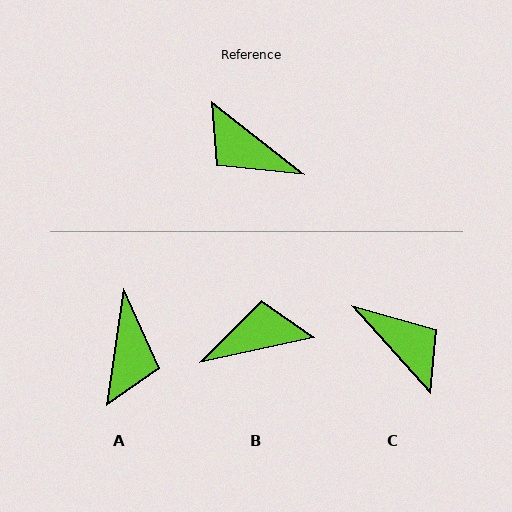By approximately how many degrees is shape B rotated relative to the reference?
Approximately 129 degrees clockwise.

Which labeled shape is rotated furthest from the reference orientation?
C, about 170 degrees away.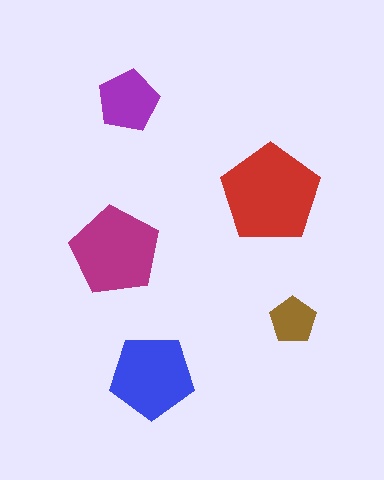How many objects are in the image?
There are 5 objects in the image.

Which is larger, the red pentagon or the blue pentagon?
The red one.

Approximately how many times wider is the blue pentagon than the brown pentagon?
About 2 times wider.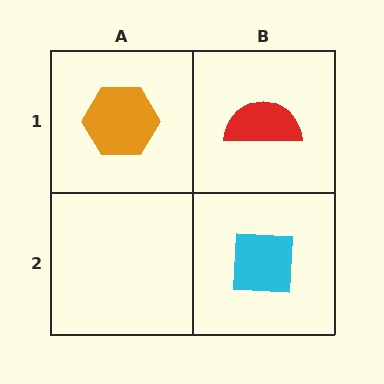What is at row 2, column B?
A cyan square.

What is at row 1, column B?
A red semicircle.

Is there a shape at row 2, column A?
No, that cell is empty.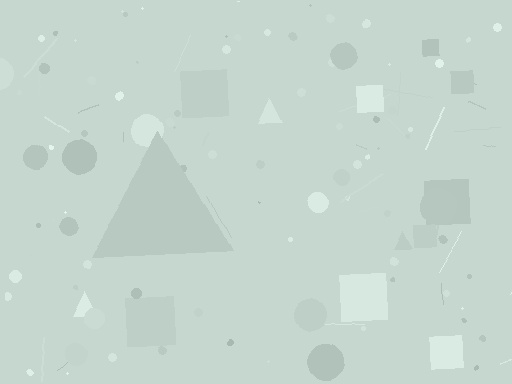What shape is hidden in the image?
A triangle is hidden in the image.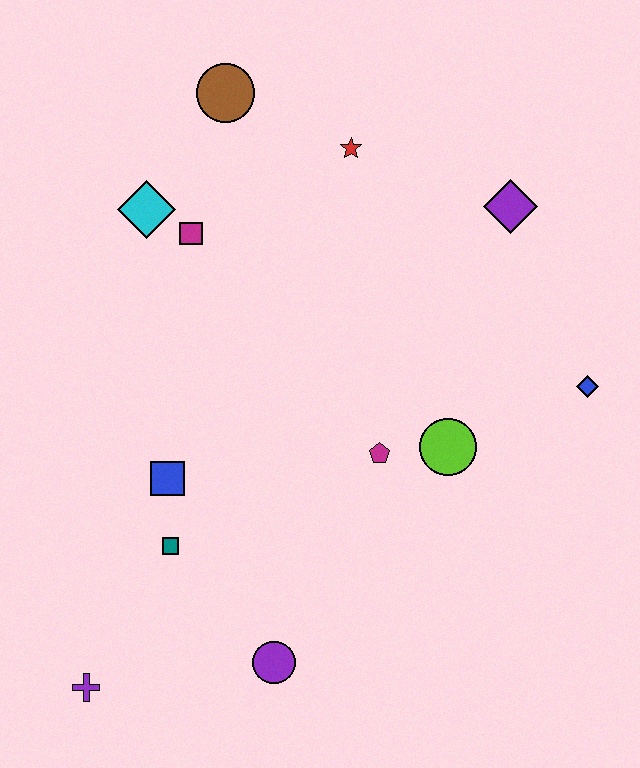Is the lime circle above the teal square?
Yes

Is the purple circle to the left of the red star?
Yes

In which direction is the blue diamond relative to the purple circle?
The blue diamond is to the right of the purple circle.